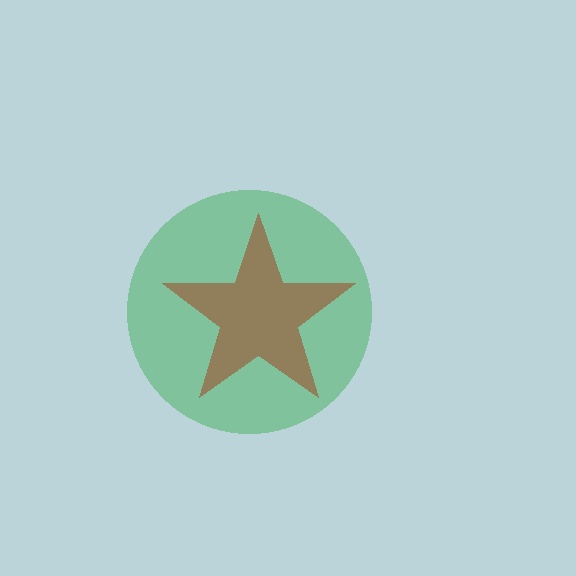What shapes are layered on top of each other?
The layered shapes are: a red star, a green circle.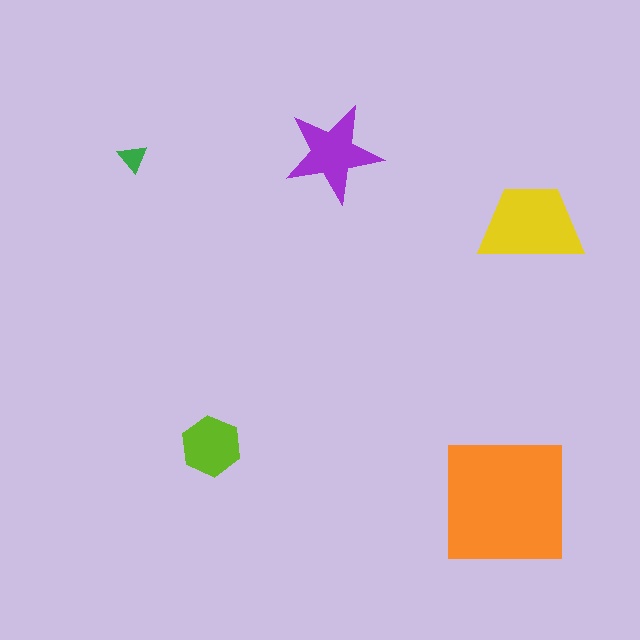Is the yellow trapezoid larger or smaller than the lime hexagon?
Larger.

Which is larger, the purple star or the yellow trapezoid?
The yellow trapezoid.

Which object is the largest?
The orange square.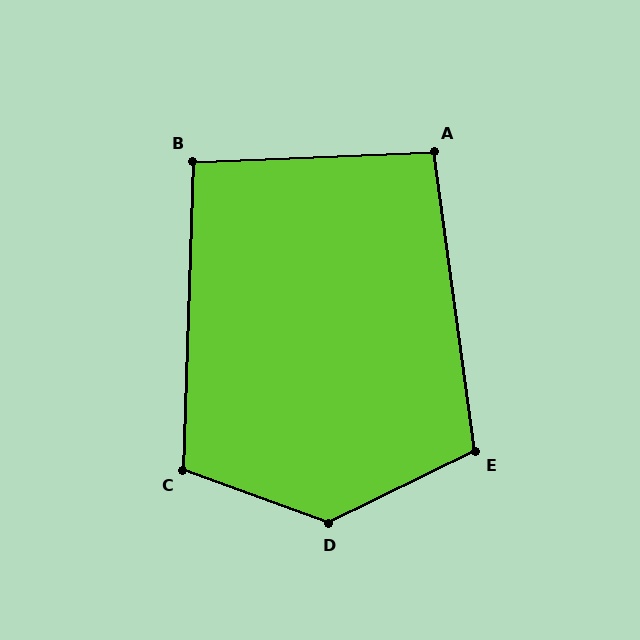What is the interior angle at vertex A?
Approximately 95 degrees (obtuse).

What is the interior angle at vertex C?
Approximately 108 degrees (obtuse).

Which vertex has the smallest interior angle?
B, at approximately 94 degrees.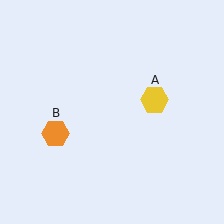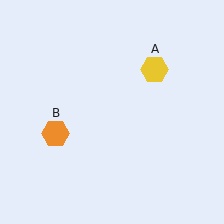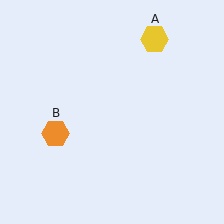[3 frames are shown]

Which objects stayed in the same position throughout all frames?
Orange hexagon (object B) remained stationary.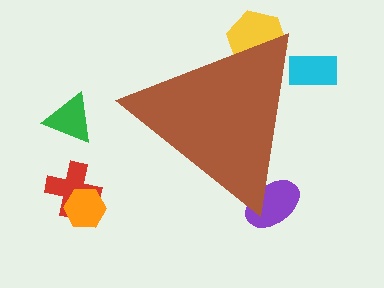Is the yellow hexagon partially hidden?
Yes, the yellow hexagon is partially hidden behind the brown triangle.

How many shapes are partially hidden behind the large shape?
3 shapes are partially hidden.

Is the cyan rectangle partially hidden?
Yes, the cyan rectangle is partially hidden behind the brown triangle.